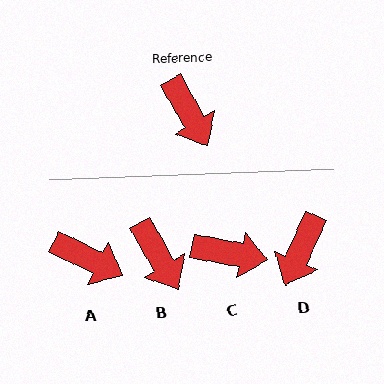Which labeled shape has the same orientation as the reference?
B.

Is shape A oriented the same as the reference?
No, it is off by about 34 degrees.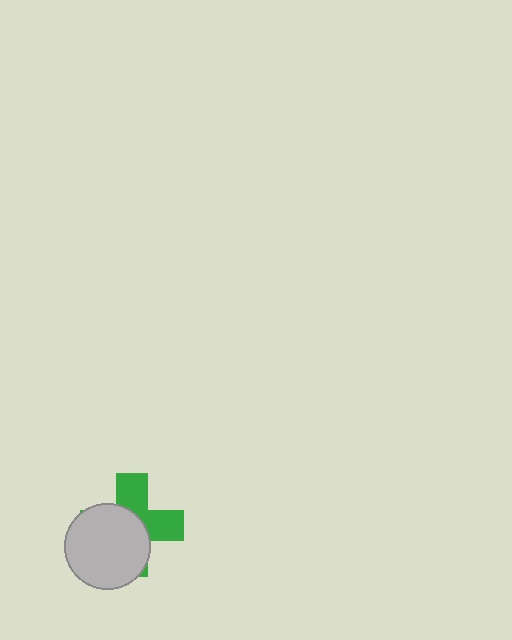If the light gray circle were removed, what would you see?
You would see the complete green cross.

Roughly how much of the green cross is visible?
A small part of it is visible (roughly 43%).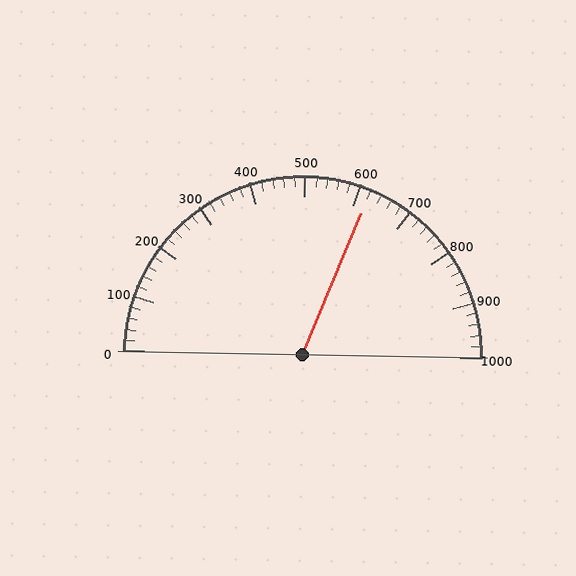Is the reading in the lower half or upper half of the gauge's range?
The reading is in the upper half of the range (0 to 1000).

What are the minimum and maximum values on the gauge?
The gauge ranges from 0 to 1000.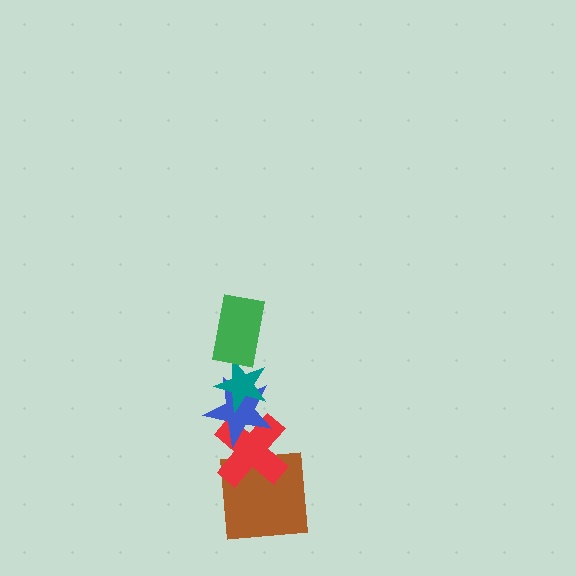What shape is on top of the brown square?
The red cross is on top of the brown square.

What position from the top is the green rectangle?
The green rectangle is 1st from the top.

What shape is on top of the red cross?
The blue star is on top of the red cross.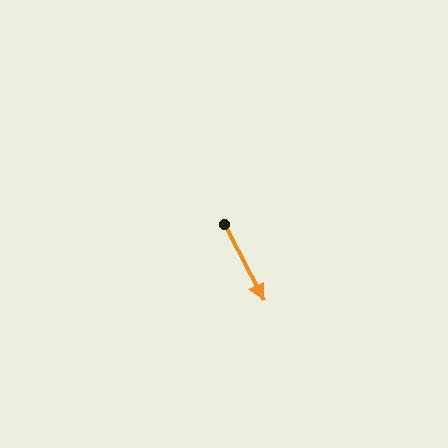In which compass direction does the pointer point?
Southeast.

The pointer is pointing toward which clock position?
Roughly 5 o'clock.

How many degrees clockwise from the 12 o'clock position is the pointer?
Approximately 153 degrees.